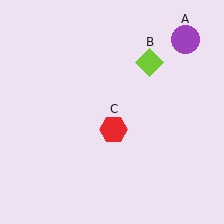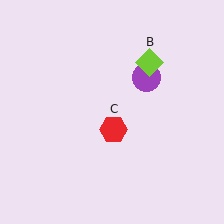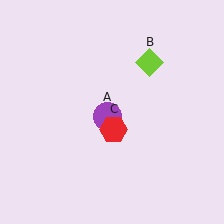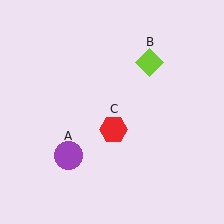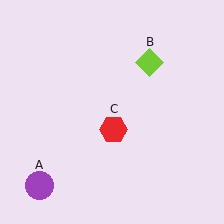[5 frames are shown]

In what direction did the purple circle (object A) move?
The purple circle (object A) moved down and to the left.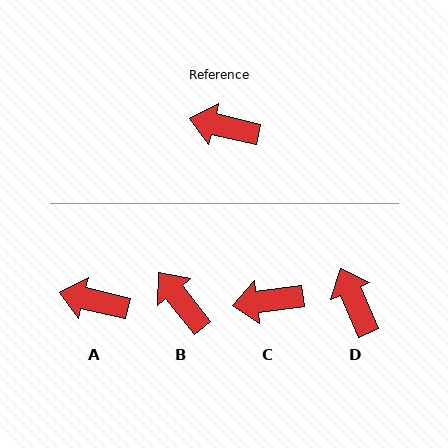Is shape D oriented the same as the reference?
No, it is off by about 53 degrees.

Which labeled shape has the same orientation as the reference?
A.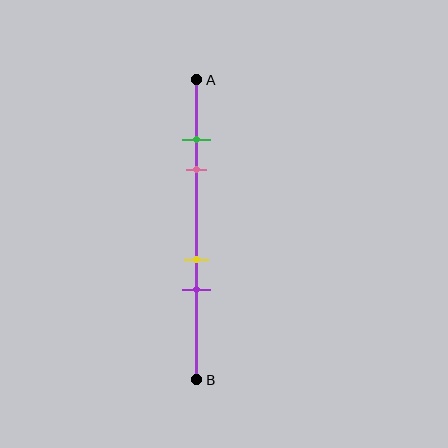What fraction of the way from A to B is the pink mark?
The pink mark is approximately 30% (0.3) of the way from A to B.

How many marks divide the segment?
There are 4 marks dividing the segment.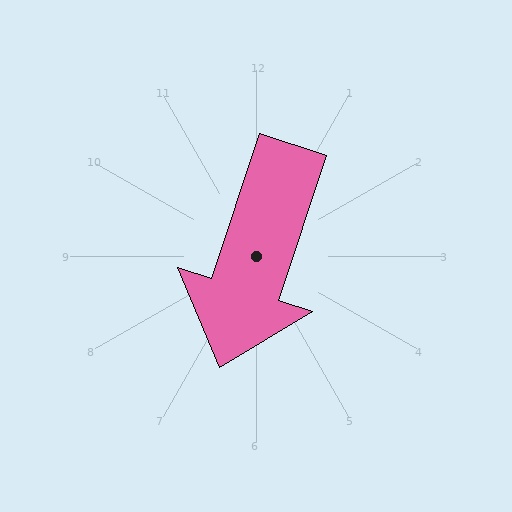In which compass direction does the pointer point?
South.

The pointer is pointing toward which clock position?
Roughly 7 o'clock.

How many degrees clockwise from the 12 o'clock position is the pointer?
Approximately 198 degrees.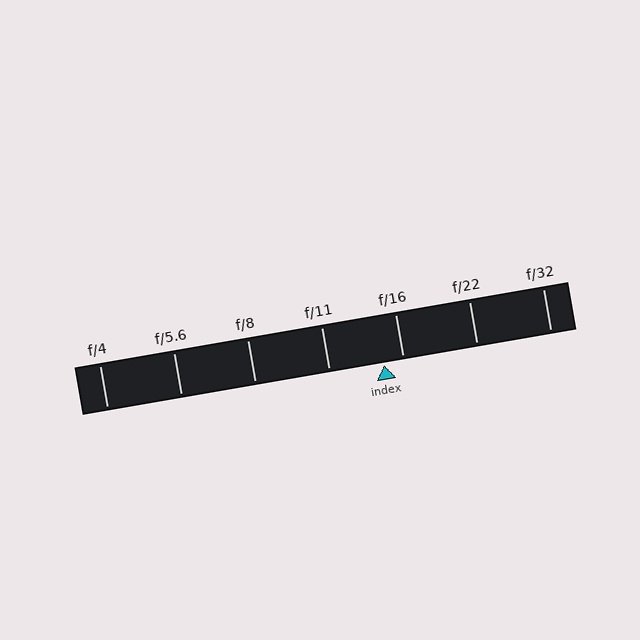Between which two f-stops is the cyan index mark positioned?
The index mark is between f/11 and f/16.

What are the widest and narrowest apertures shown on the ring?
The widest aperture shown is f/4 and the narrowest is f/32.